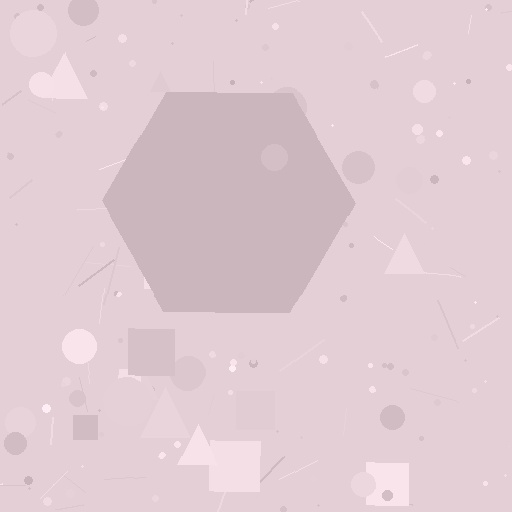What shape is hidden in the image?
A hexagon is hidden in the image.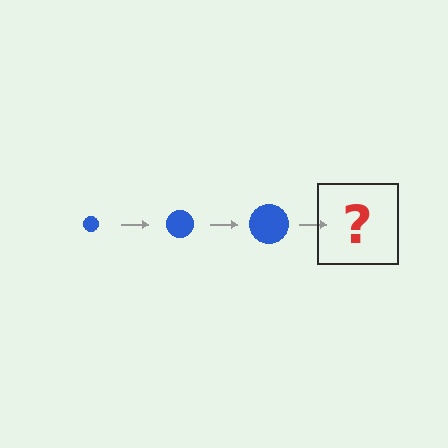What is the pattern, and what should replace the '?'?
The pattern is that the circle gets progressively larger each step. The '?' should be a blue circle, larger than the previous one.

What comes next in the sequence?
The next element should be a blue circle, larger than the previous one.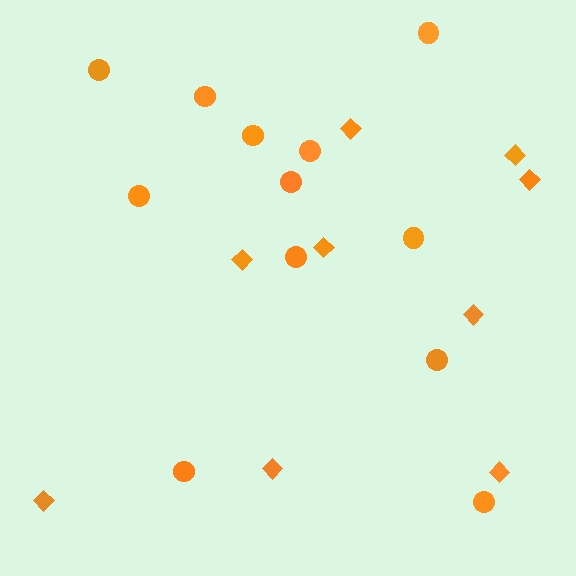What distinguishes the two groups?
There are 2 groups: one group of diamonds (9) and one group of circles (12).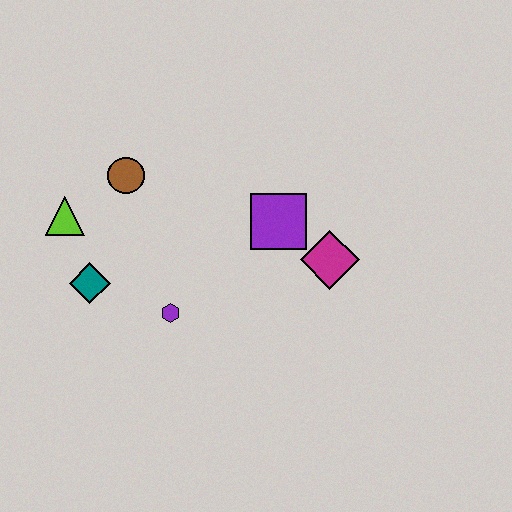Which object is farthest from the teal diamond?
The magenta diamond is farthest from the teal diamond.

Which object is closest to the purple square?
The magenta diamond is closest to the purple square.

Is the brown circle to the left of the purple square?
Yes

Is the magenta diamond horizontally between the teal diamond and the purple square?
No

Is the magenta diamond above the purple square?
No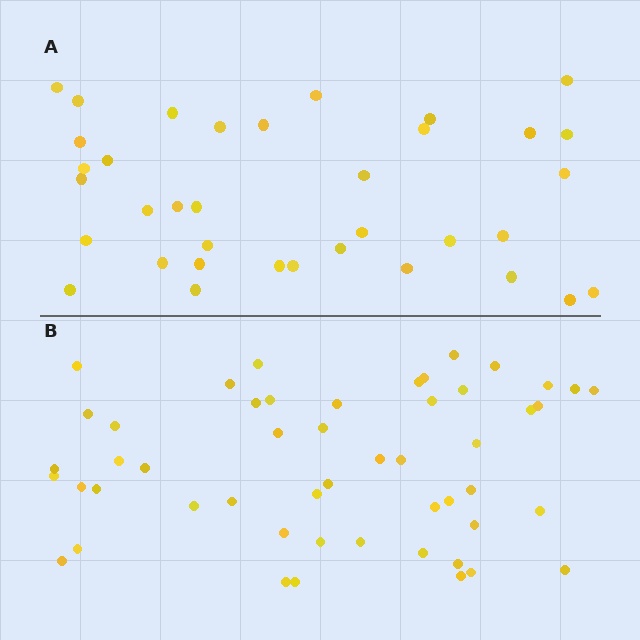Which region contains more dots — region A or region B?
Region B (the bottom region) has more dots.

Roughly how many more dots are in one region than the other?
Region B has approximately 15 more dots than region A.